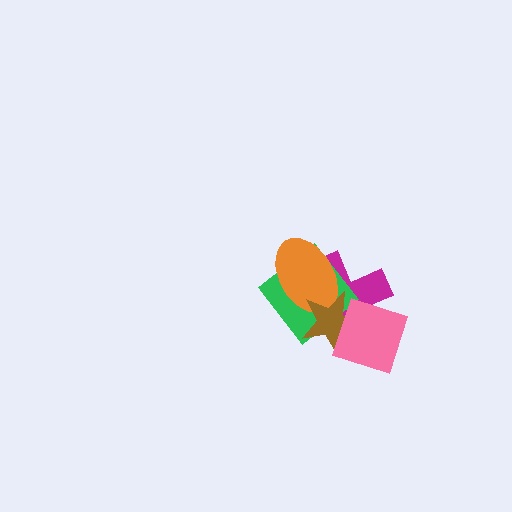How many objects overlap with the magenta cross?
4 objects overlap with the magenta cross.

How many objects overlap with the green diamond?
3 objects overlap with the green diamond.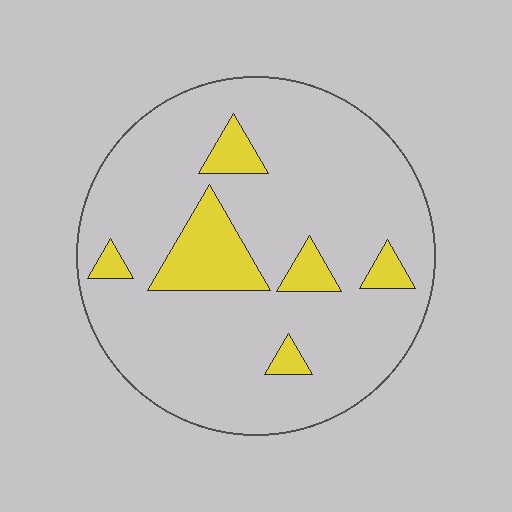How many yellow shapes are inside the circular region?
6.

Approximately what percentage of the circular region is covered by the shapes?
Approximately 15%.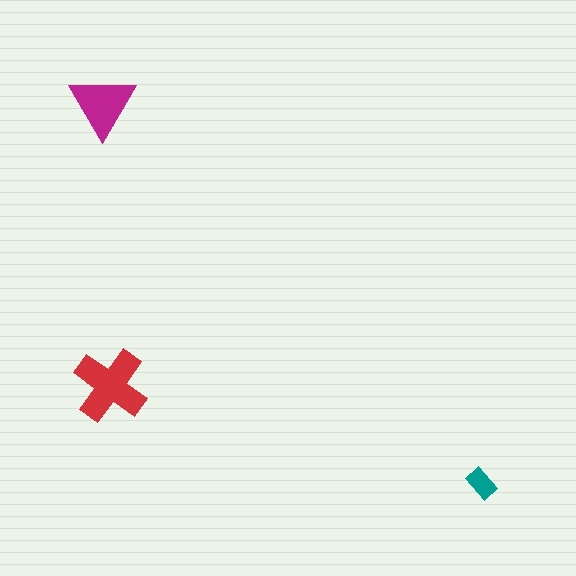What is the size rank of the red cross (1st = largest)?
1st.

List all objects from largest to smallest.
The red cross, the magenta triangle, the teal rectangle.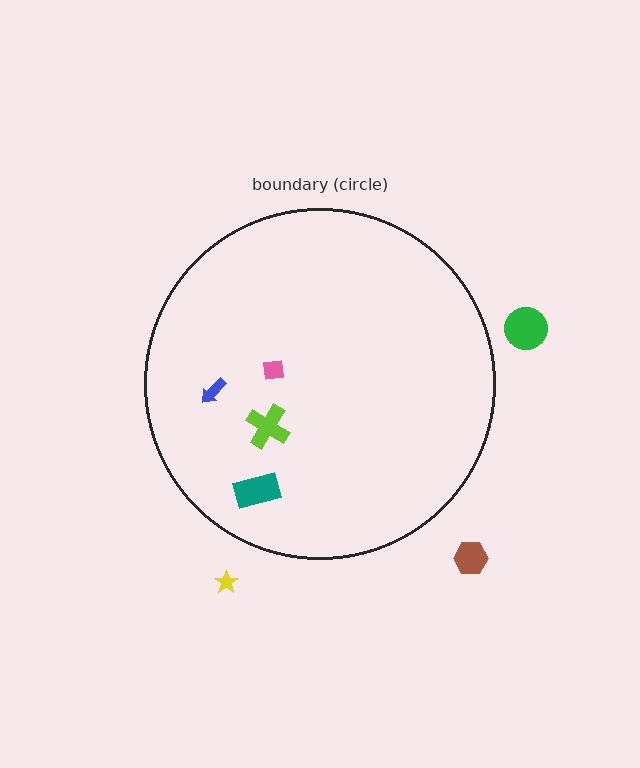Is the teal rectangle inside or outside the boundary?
Inside.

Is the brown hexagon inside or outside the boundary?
Outside.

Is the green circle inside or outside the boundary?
Outside.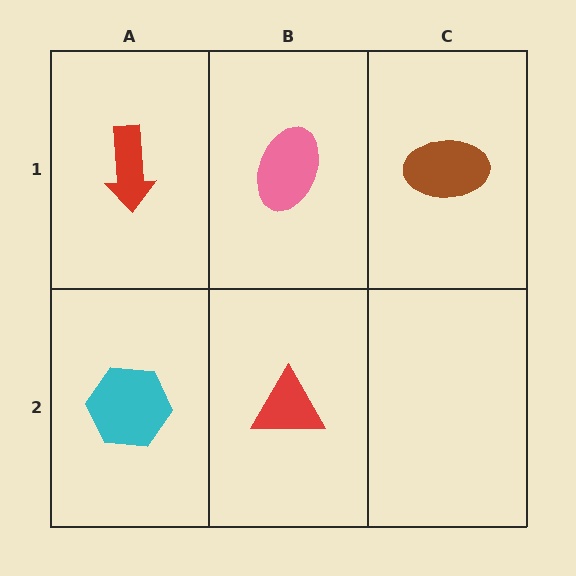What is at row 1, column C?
A brown ellipse.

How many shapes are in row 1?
3 shapes.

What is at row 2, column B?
A red triangle.